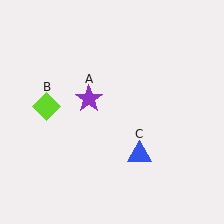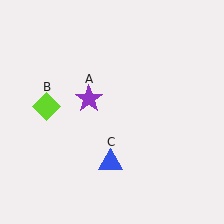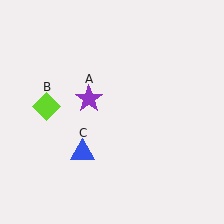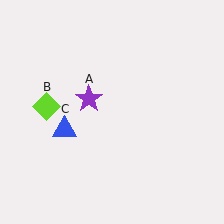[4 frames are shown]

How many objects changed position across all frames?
1 object changed position: blue triangle (object C).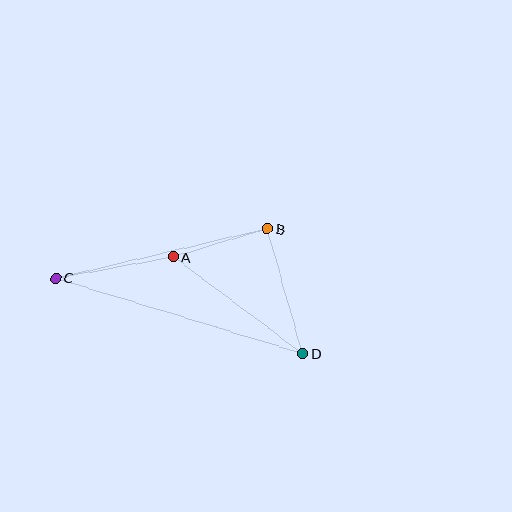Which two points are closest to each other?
Points A and B are closest to each other.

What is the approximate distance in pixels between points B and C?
The distance between B and C is approximately 218 pixels.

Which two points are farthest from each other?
Points C and D are farthest from each other.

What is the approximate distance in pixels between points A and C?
The distance between A and C is approximately 119 pixels.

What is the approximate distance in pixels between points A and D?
The distance between A and D is approximately 162 pixels.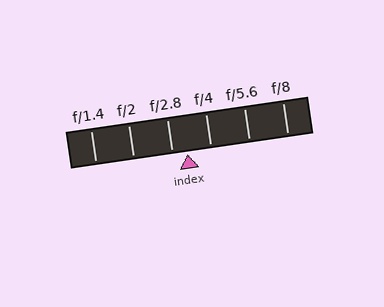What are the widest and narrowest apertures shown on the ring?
The widest aperture shown is f/1.4 and the narrowest is f/8.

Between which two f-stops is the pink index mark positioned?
The index mark is between f/2.8 and f/4.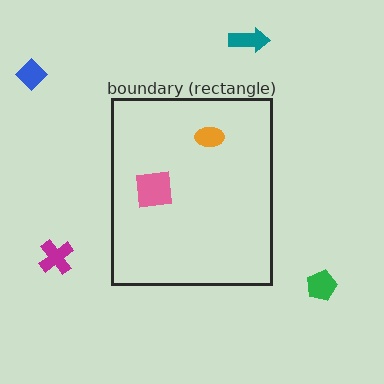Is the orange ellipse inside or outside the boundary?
Inside.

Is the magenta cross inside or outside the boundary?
Outside.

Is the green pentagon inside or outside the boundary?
Outside.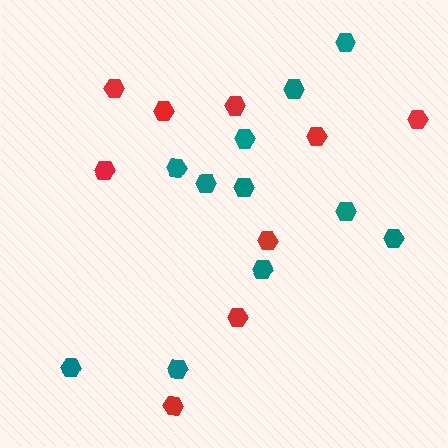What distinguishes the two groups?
There are 2 groups: one group of red hexagons (9) and one group of teal hexagons (11).